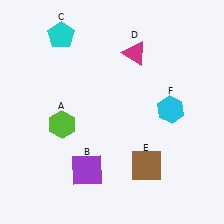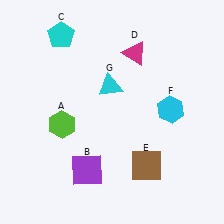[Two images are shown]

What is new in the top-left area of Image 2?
A cyan triangle (G) was added in the top-left area of Image 2.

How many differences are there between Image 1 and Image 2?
There is 1 difference between the two images.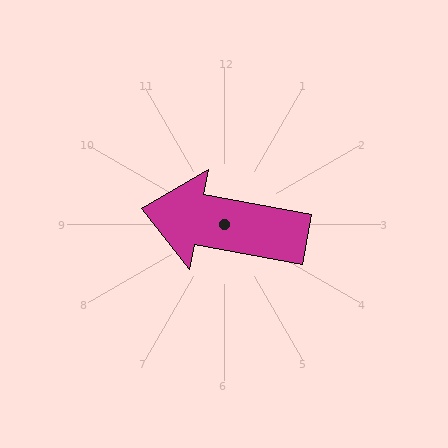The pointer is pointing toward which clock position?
Roughly 9 o'clock.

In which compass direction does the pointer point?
West.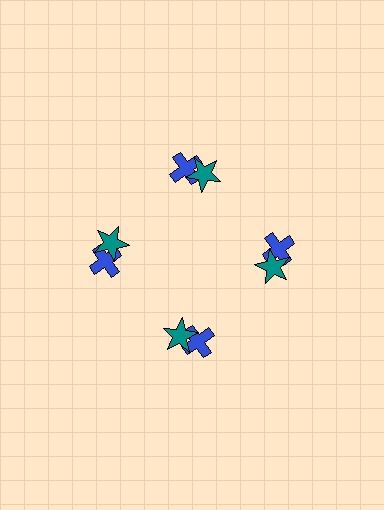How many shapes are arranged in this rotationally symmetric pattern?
There are 8 shapes, arranged in 4 groups of 2.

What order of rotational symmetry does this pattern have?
This pattern has 4-fold rotational symmetry.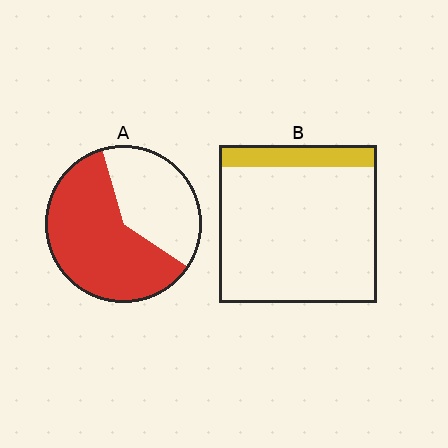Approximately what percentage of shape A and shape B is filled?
A is approximately 60% and B is approximately 15%.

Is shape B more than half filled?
No.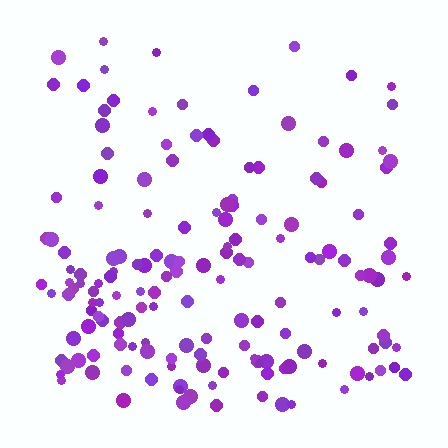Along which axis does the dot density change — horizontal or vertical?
Vertical.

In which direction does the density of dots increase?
From top to bottom, with the bottom side densest.